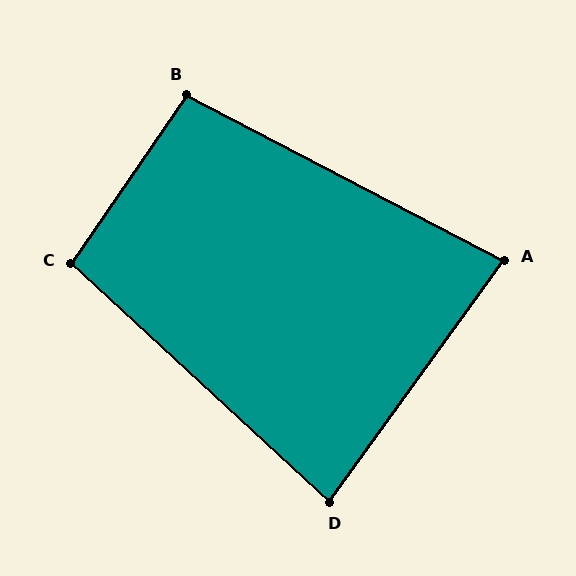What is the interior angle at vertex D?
Approximately 83 degrees (acute).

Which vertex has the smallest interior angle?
A, at approximately 82 degrees.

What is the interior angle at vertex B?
Approximately 97 degrees (obtuse).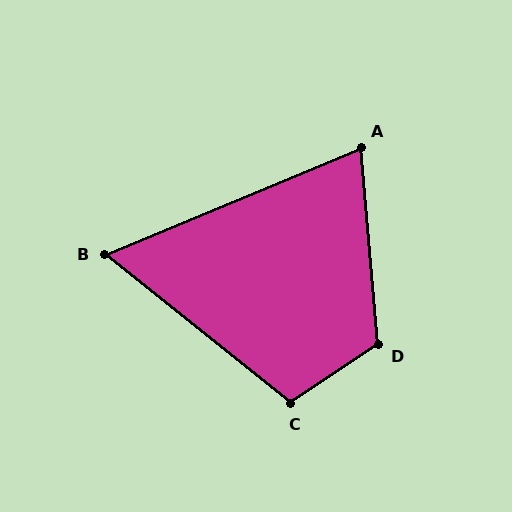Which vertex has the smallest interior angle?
B, at approximately 61 degrees.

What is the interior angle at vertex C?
Approximately 108 degrees (obtuse).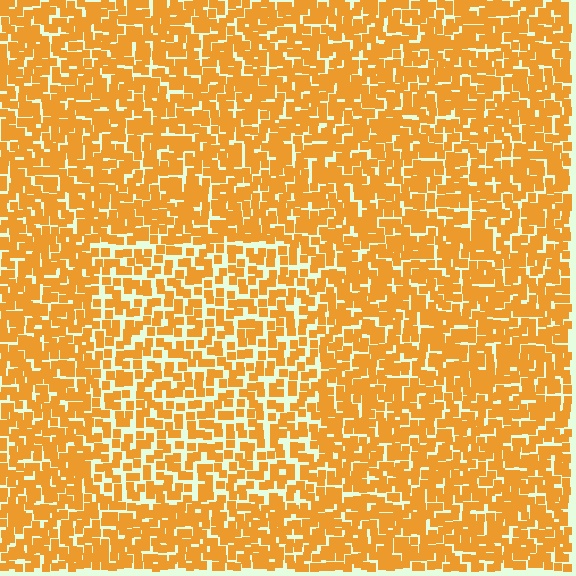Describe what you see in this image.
The image contains small orange elements arranged at two different densities. A rectangle-shaped region is visible where the elements are less densely packed than the surrounding area.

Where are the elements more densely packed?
The elements are more densely packed outside the rectangle boundary.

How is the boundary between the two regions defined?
The boundary is defined by a change in element density (approximately 1.5x ratio). All elements are the same color, size, and shape.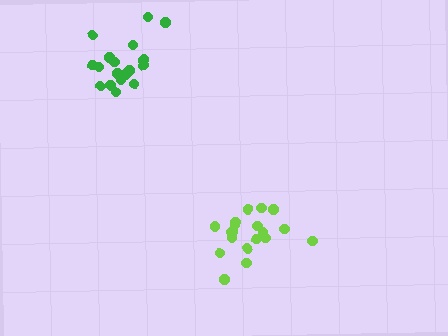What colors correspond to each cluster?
The clusters are colored: green, lime.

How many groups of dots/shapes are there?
There are 2 groups.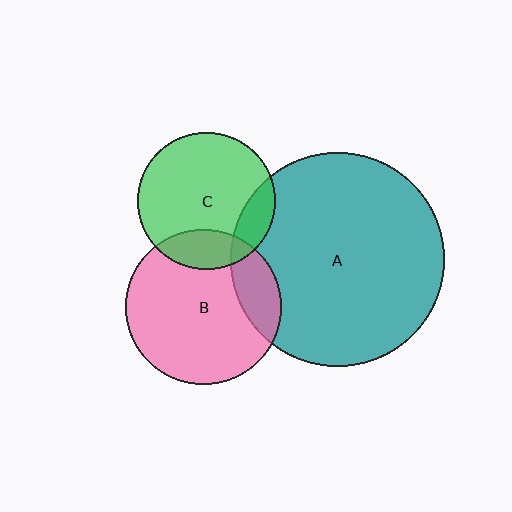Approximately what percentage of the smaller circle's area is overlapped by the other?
Approximately 15%.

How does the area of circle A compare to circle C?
Approximately 2.4 times.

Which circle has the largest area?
Circle A (teal).